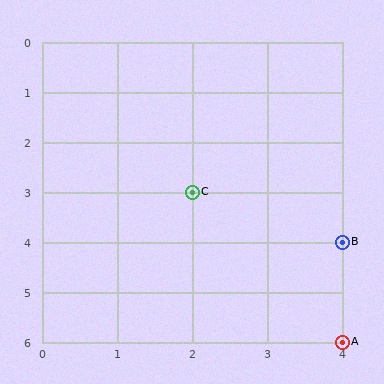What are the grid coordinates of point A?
Point A is at grid coordinates (4, 6).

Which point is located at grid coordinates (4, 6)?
Point A is at (4, 6).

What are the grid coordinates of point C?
Point C is at grid coordinates (2, 3).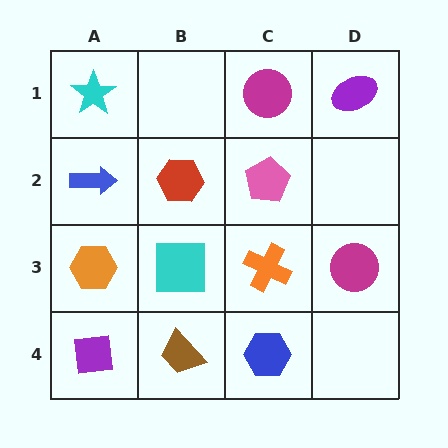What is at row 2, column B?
A red hexagon.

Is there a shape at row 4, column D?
No, that cell is empty.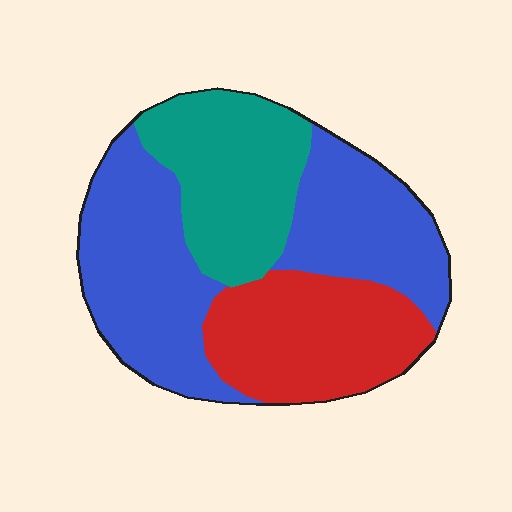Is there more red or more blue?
Blue.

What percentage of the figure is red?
Red covers about 25% of the figure.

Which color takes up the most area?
Blue, at roughly 50%.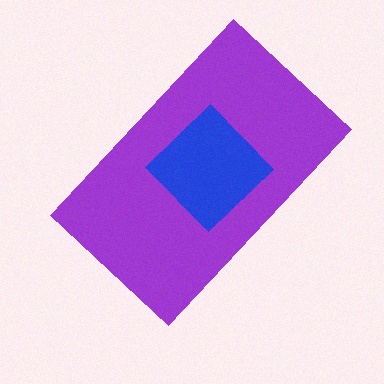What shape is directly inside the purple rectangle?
The blue diamond.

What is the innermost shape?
The blue diamond.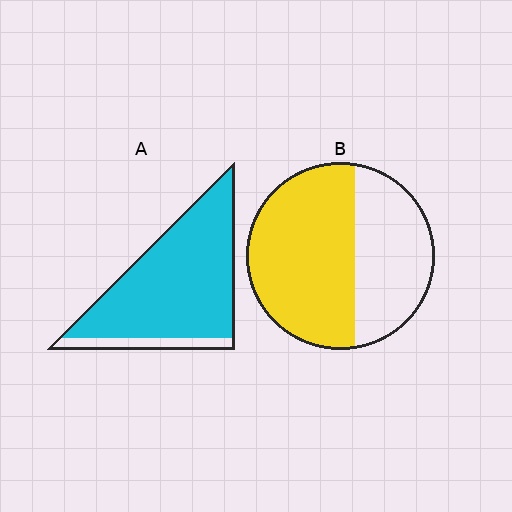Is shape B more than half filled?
Yes.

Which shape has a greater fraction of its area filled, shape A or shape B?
Shape A.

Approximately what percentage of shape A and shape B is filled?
A is approximately 90% and B is approximately 60%.